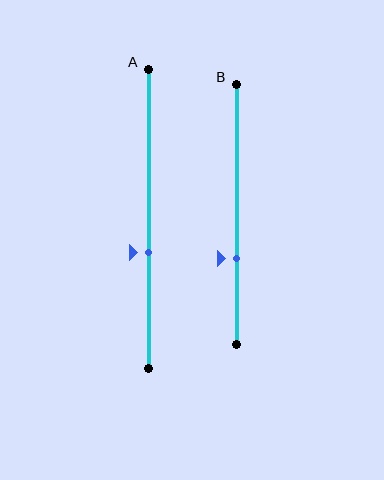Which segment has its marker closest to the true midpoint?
Segment A has its marker closest to the true midpoint.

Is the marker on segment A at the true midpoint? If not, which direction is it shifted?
No, the marker on segment A is shifted downward by about 11% of the segment length.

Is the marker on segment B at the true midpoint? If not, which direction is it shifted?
No, the marker on segment B is shifted downward by about 17% of the segment length.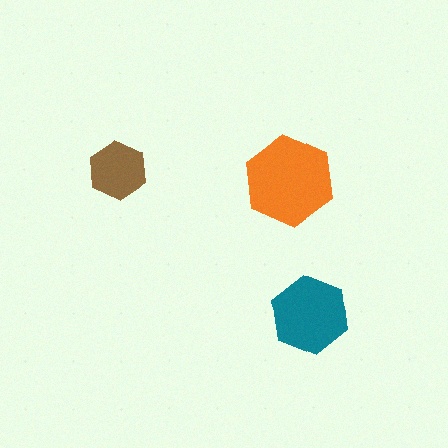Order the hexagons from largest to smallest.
the orange one, the teal one, the brown one.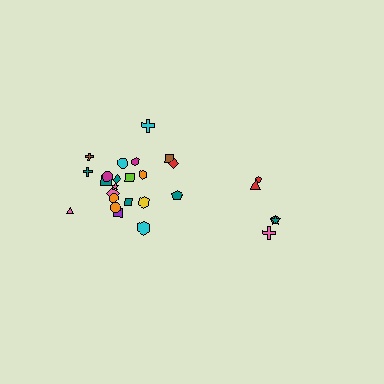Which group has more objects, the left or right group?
The left group.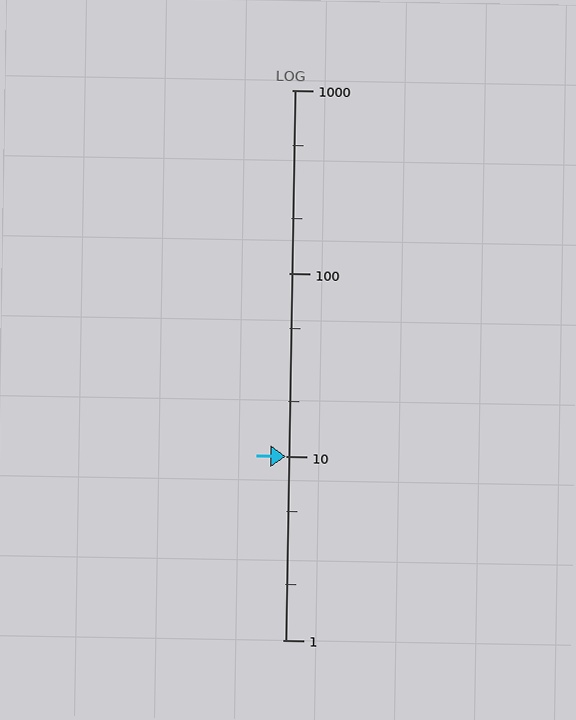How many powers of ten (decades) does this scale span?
The scale spans 3 decades, from 1 to 1000.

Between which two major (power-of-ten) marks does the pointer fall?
The pointer is between 10 and 100.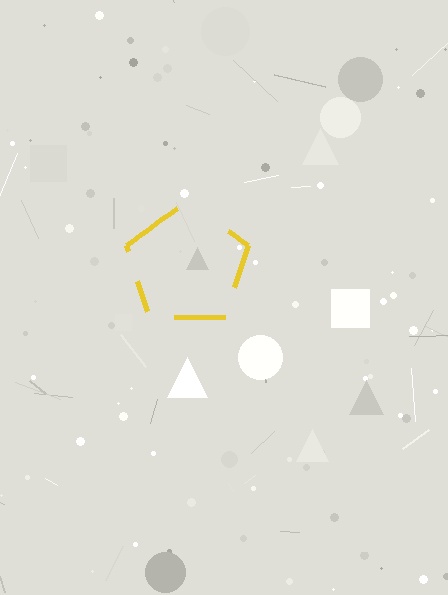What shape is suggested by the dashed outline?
The dashed outline suggests a pentagon.